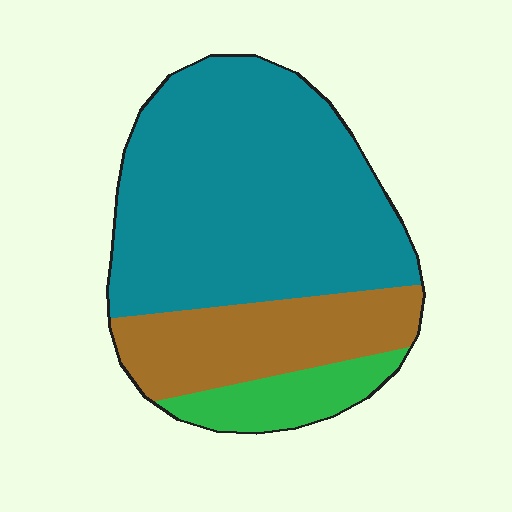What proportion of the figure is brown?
Brown covers roughly 25% of the figure.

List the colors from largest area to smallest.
From largest to smallest: teal, brown, green.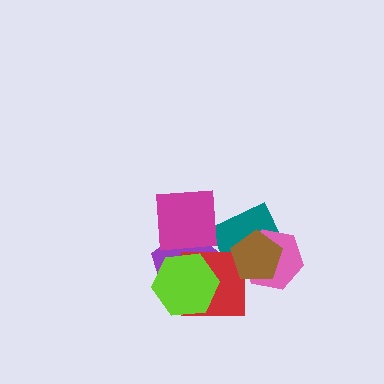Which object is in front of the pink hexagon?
The brown pentagon is in front of the pink hexagon.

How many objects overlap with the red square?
4 objects overlap with the red square.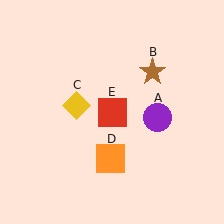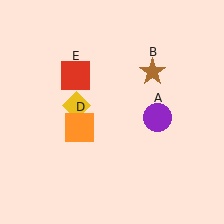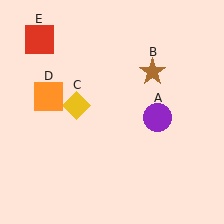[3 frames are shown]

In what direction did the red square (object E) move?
The red square (object E) moved up and to the left.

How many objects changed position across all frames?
2 objects changed position: orange square (object D), red square (object E).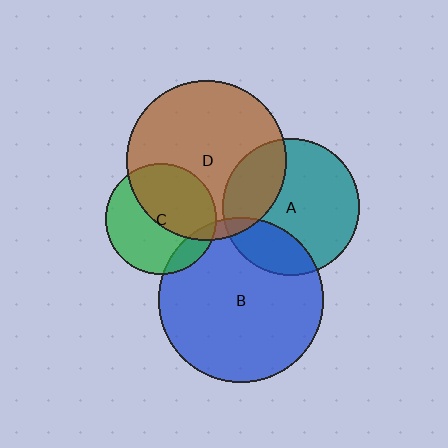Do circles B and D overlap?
Yes.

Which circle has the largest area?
Circle B (blue).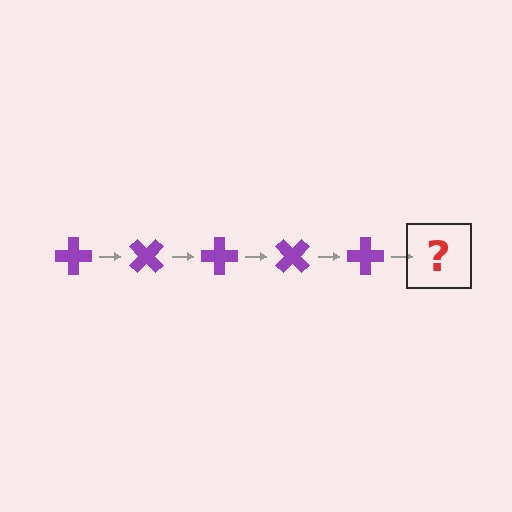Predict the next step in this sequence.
The next step is a purple cross rotated 225 degrees.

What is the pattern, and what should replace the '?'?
The pattern is that the cross rotates 45 degrees each step. The '?' should be a purple cross rotated 225 degrees.